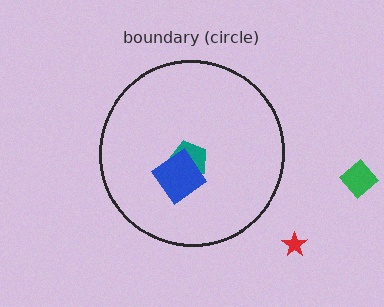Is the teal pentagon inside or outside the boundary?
Inside.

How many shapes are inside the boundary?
2 inside, 2 outside.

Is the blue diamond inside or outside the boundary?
Inside.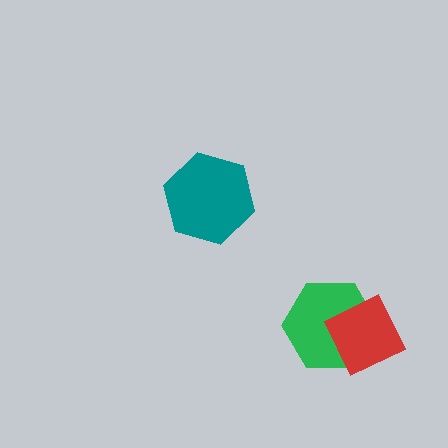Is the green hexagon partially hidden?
Yes, it is partially covered by another shape.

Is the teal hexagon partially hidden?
No, no other shape covers it.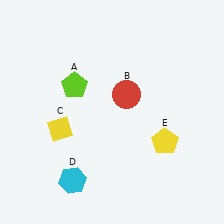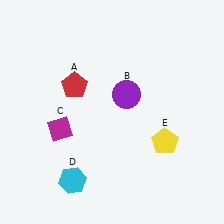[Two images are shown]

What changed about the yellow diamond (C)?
In Image 1, C is yellow. In Image 2, it changed to magenta.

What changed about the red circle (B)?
In Image 1, B is red. In Image 2, it changed to purple.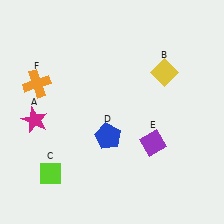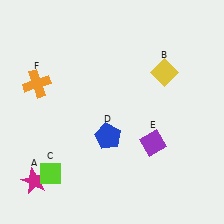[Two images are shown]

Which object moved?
The magenta star (A) moved down.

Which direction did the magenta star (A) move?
The magenta star (A) moved down.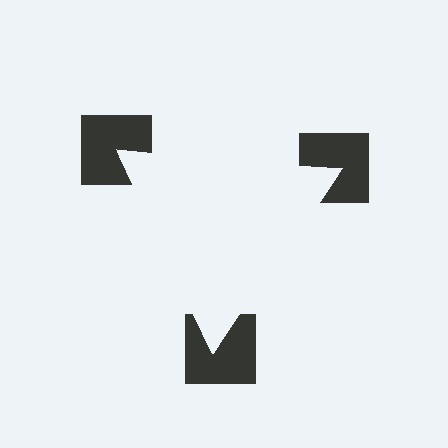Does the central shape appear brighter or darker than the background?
It typically appears slightly brighter than the background, even though no actual brightness change is drawn.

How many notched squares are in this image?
There are 3 — one at each vertex of the illusory triangle.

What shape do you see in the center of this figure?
An illusory triangle — its edges are inferred from the aligned wedge cuts in the notched squares, not physically drawn.